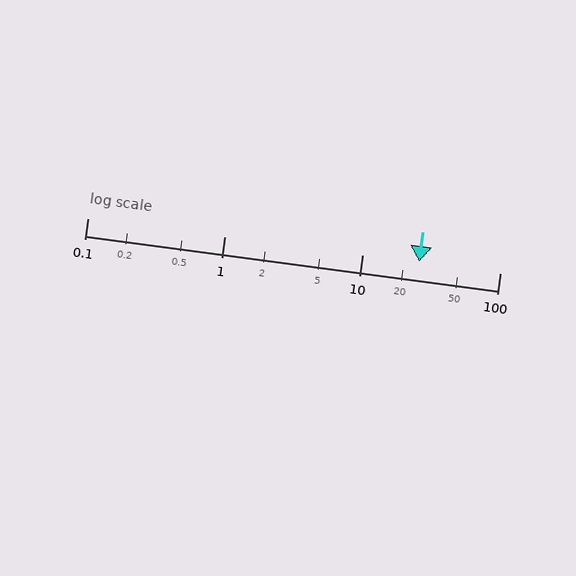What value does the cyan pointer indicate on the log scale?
The pointer indicates approximately 26.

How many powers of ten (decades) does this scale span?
The scale spans 3 decades, from 0.1 to 100.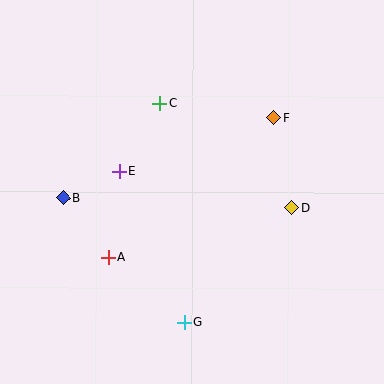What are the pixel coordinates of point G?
Point G is at (185, 322).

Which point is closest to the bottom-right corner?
Point D is closest to the bottom-right corner.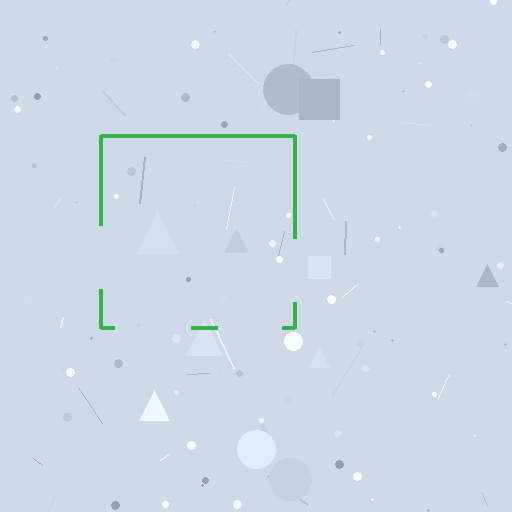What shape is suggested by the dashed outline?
The dashed outline suggests a square.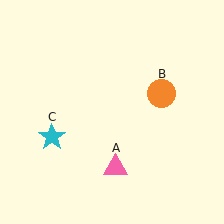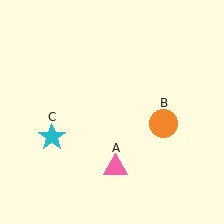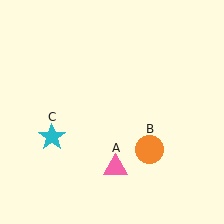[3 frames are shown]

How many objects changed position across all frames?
1 object changed position: orange circle (object B).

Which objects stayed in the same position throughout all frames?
Pink triangle (object A) and cyan star (object C) remained stationary.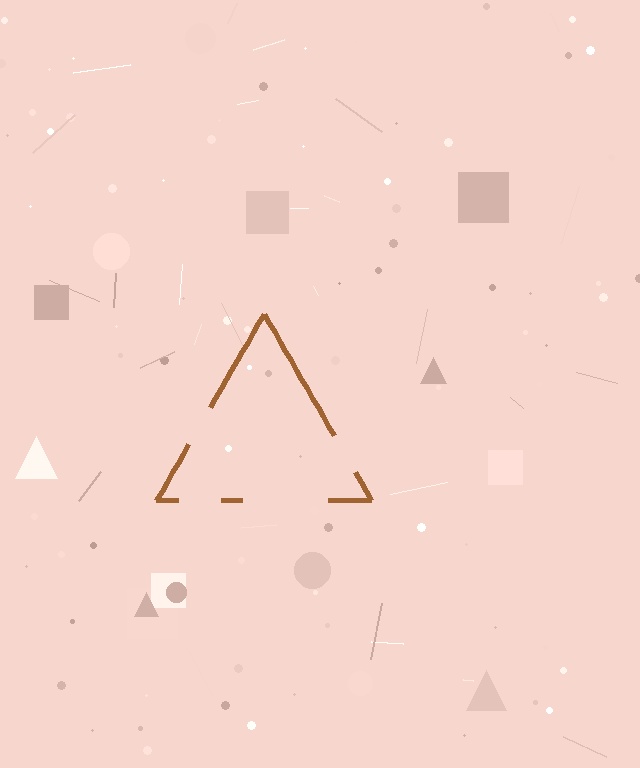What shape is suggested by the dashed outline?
The dashed outline suggests a triangle.